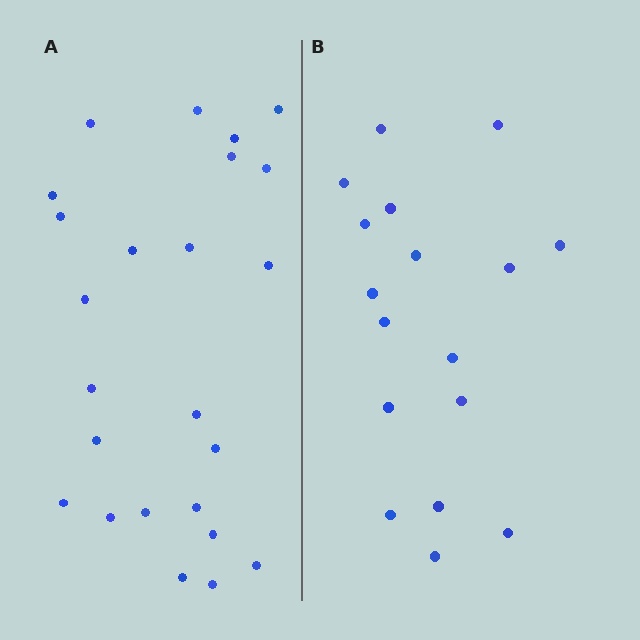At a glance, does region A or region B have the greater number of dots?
Region A (the left region) has more dots.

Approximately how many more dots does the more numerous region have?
Region A has roughly 8 or so more dots than region B.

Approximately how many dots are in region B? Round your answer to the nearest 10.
About 20 dots. (The exact count is 17, which rounds to 20.)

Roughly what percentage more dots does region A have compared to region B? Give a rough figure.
About 40% more.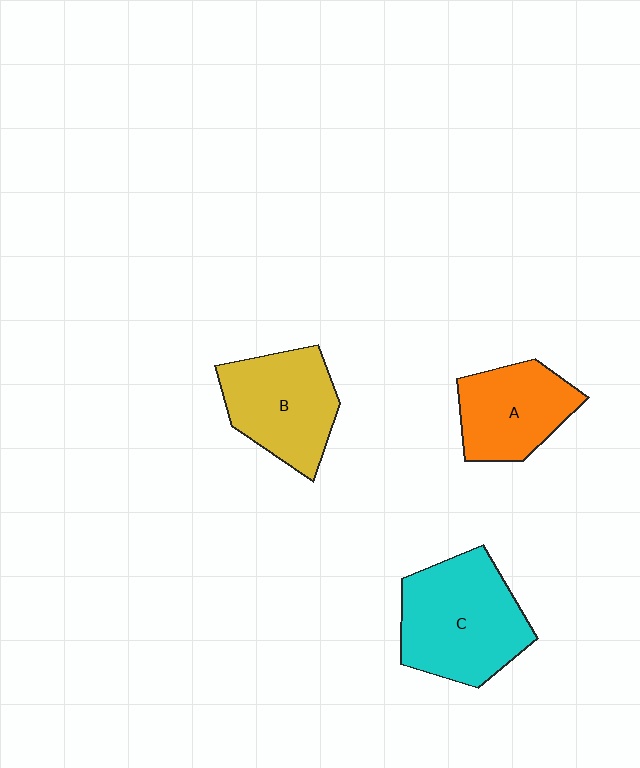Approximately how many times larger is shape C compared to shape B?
Approximately 1.2 times.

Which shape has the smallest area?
Shape A (orange).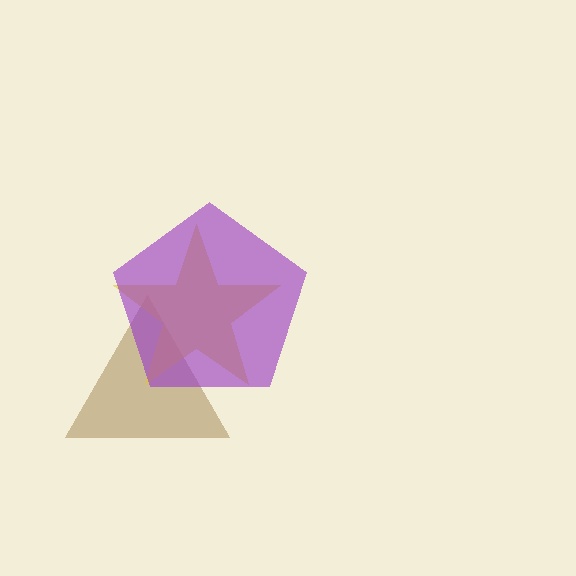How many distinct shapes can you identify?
There are 3 distinct shapes: a brown triangle, a yellow star, a purple pentagon.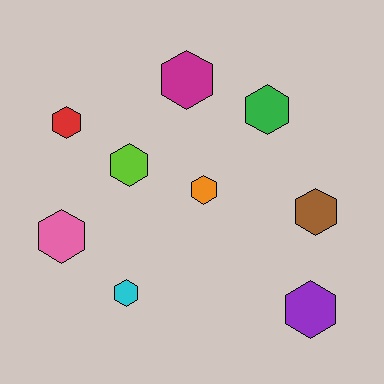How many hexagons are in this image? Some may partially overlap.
There are 9 hexagons.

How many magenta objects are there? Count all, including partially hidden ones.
There is 1 magenta object.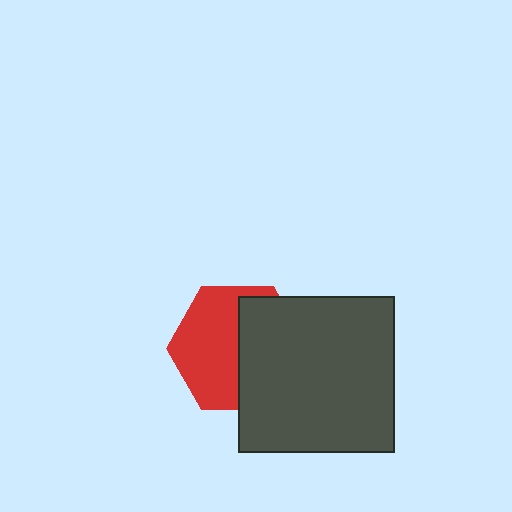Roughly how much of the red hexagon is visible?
About half of it is visible (roughly 53%).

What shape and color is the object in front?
The object in front is a dark gray square.